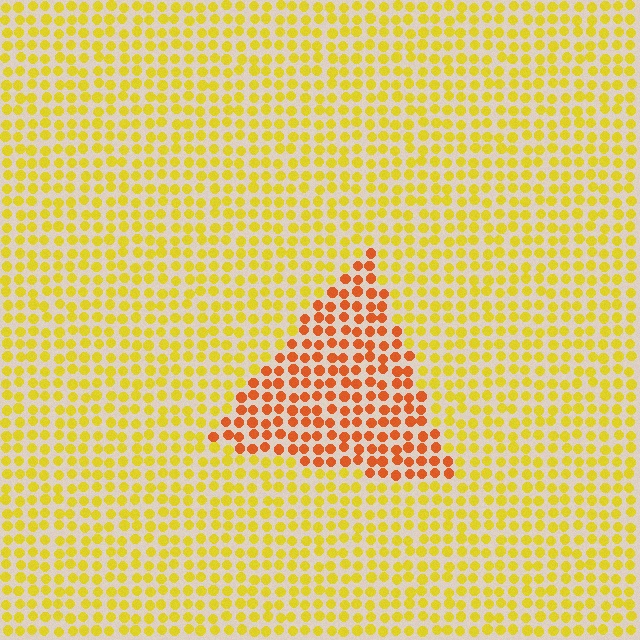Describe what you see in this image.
The image is filled with small yellow elements in a uniform arrangement. A triangle-shaped region is visible where the elements are tinted to a slightly different hue, forming a subtle color boundary.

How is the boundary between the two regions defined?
The boundary is defined purely by a slight shift in hue (about 39 degrees). Spacing, size, and orientation are identical on both sides.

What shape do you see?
I see a triangle.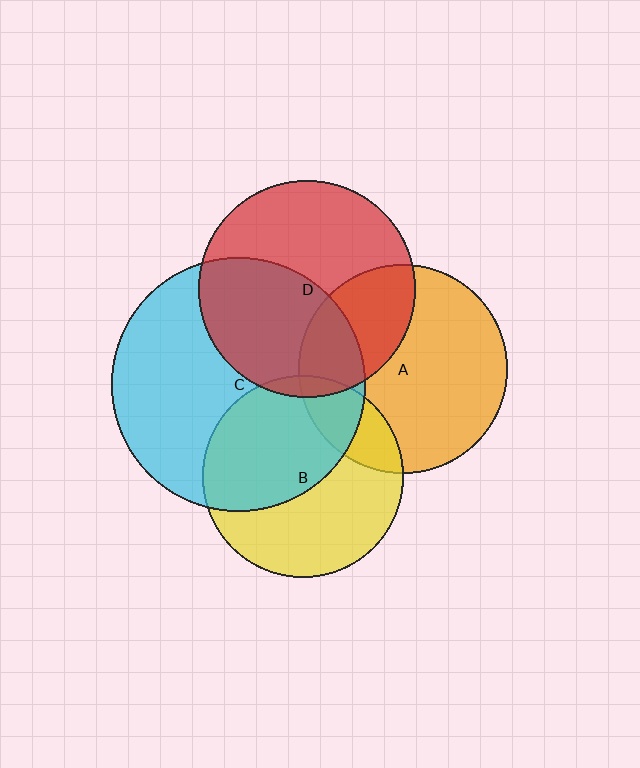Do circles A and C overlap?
Yes.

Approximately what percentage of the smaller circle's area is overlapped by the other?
Approximately 20%.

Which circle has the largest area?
Circle C (cyan).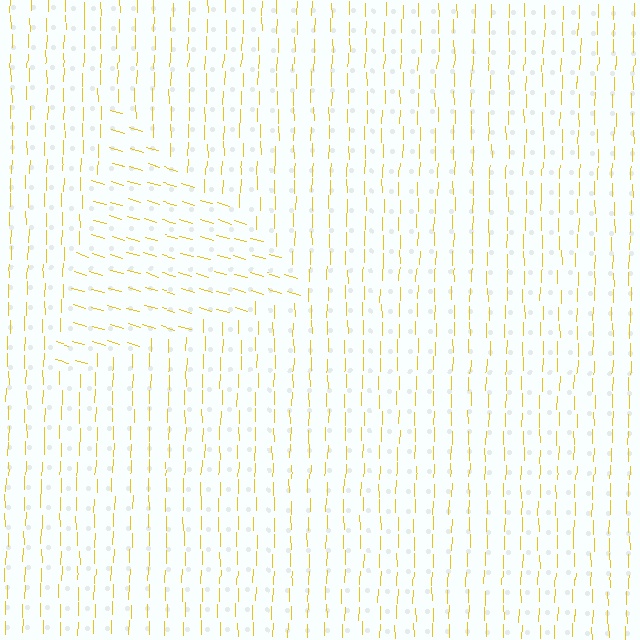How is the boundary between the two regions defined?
The boundary is defined purely by a change in line orientation (approximately 74 degrees difference). All lines are the same color and thickness.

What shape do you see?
I see a triangle.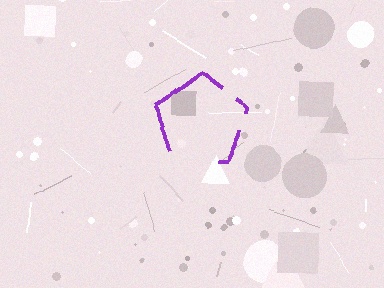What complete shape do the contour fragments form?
The contour fragments form a pentagon.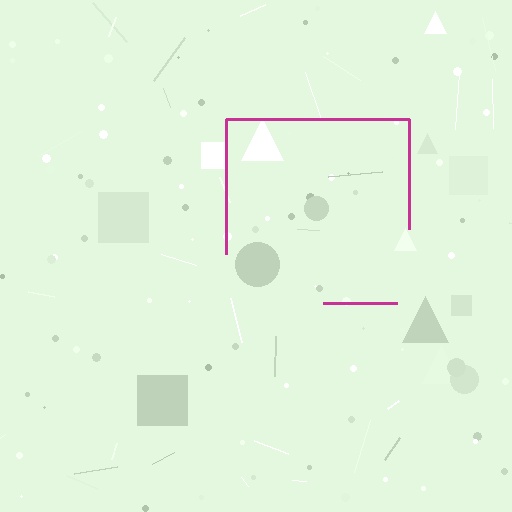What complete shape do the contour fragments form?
The contour fragments form a square.